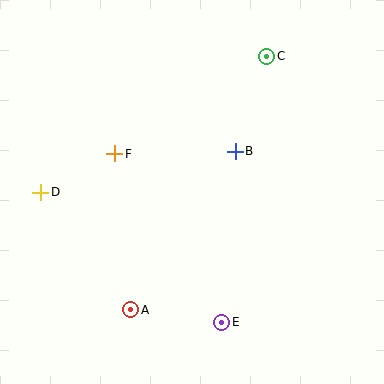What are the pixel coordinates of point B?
Point B is at (235, 151).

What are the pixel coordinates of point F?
Point F is at (115, 154).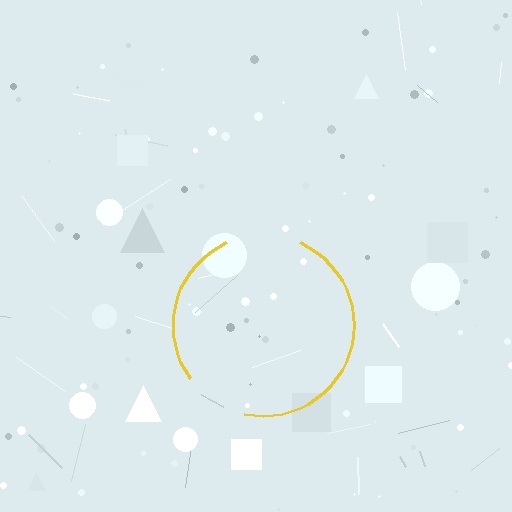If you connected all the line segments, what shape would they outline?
They would outline a circle.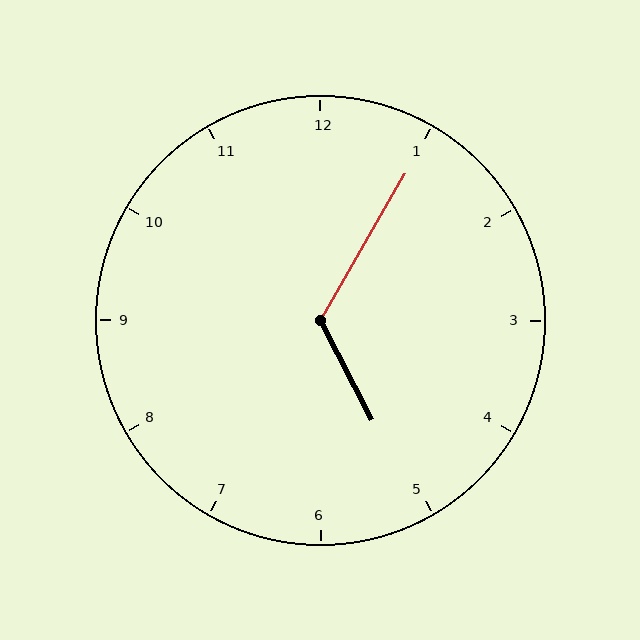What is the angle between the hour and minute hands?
Approximately 122 degrees.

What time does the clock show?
5:05.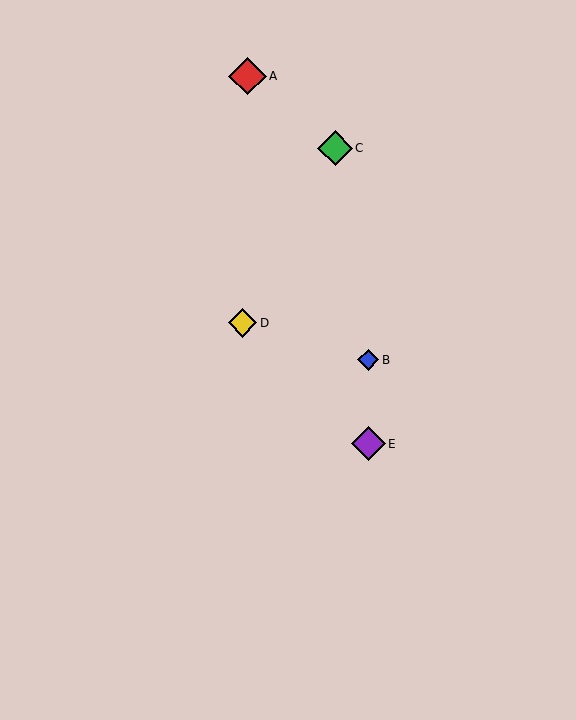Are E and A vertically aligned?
No, E is at x≈368 and A is at x≈247.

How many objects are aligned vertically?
2 objects (B, E) are aligned vertically.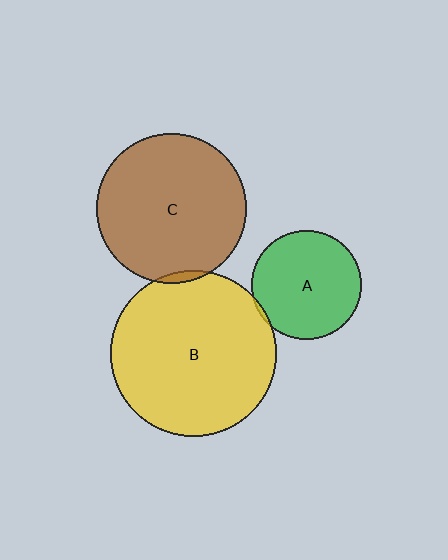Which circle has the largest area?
Circle B (yellow).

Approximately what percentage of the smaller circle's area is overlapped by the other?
Approximately 5%.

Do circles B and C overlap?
Yes.